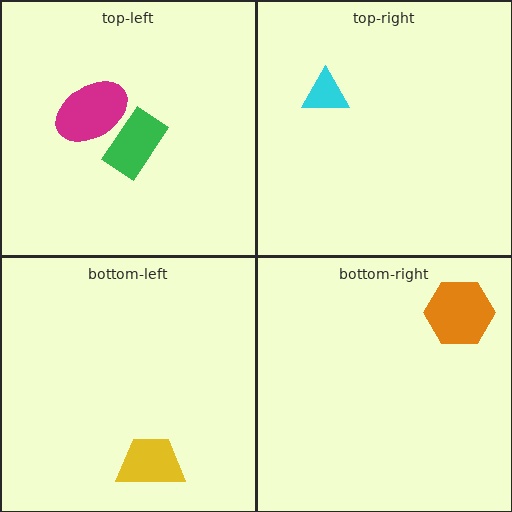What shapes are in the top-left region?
The magenta ellipse, the green rectangle.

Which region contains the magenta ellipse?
The top-left region.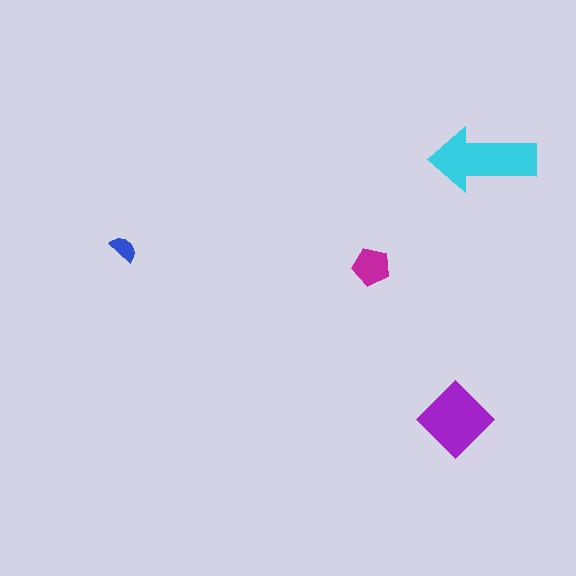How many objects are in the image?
There are 4 objects in the image.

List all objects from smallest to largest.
The blue semicircle, the magenta pentagon, the purple diamond, the cyan arrow.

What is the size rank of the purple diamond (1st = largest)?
2nd.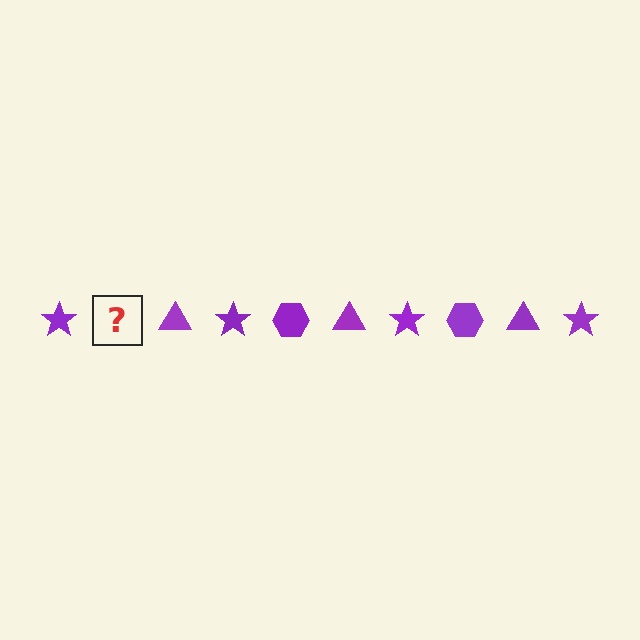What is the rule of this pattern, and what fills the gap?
The rule is that the pattern cycles through star, hexagon, triangle shapes in purple. The gap should be filled with a purple hexagon.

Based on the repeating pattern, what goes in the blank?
The blank should be a purple hexagon.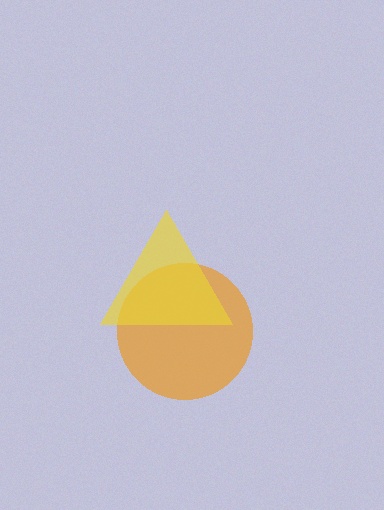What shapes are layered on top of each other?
The layered shapes are: an orange circle, a yellow triangle.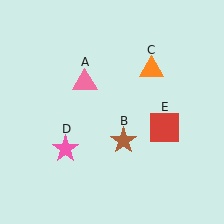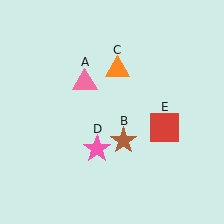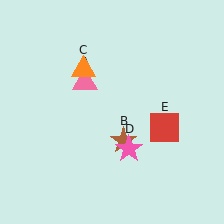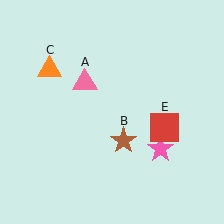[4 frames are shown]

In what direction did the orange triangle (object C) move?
The orange triangle (object C) moved left.